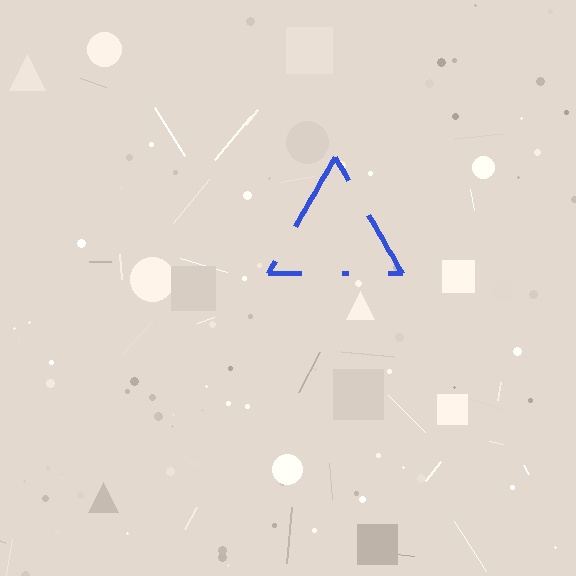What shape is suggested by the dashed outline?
The dashed outline suggests a triangle.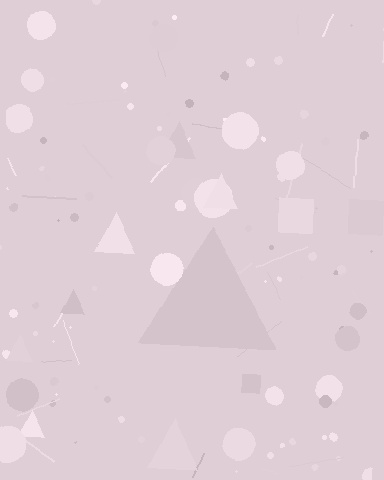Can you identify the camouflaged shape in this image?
The camouflaged shape is a triangle.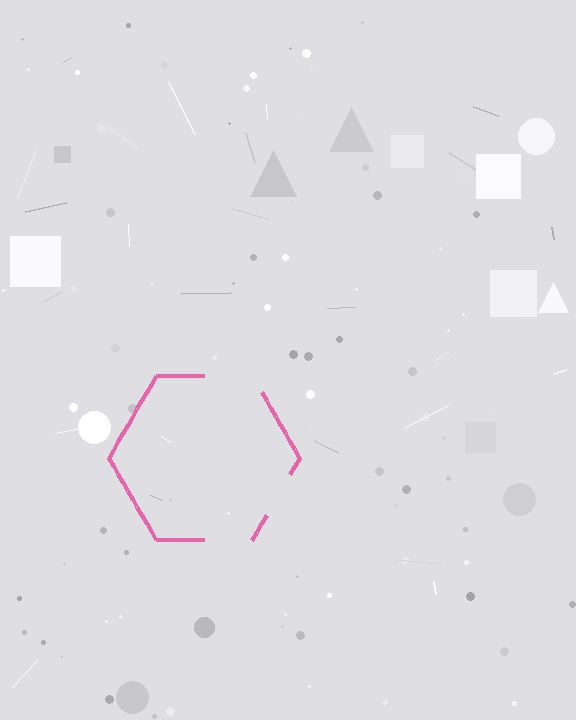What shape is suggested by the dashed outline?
The dashed outline suggests a hexagon.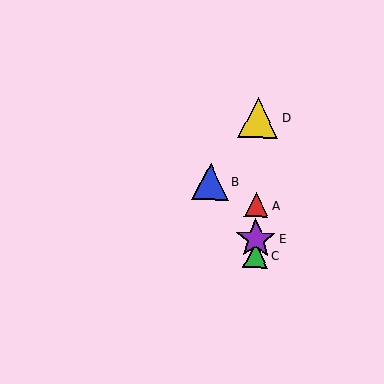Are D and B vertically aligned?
No, D is at x≈258 and B is at x≈210.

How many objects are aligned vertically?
4 objects (A, C, D, E) are aligned vertically.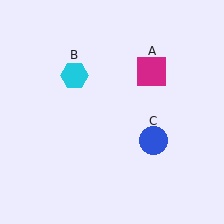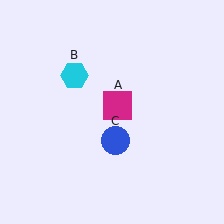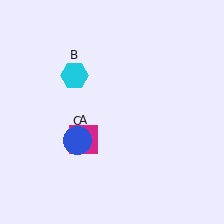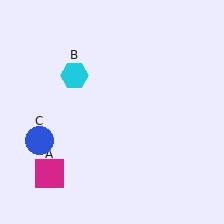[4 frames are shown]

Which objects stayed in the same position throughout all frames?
Cyan hexagon (object B) remained stationary.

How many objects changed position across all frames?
2 objects changed position: magenta square (object A), blue circle (object C).